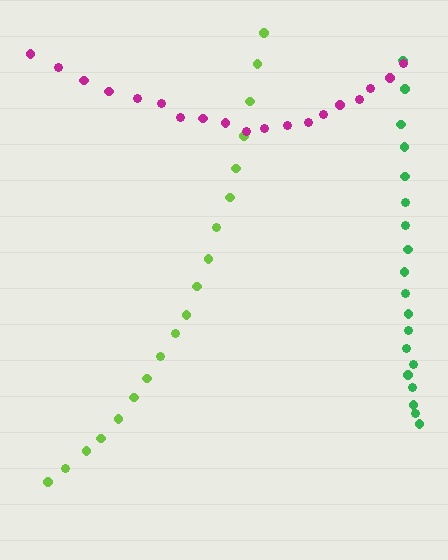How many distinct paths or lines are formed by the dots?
There are 3 distinct paths.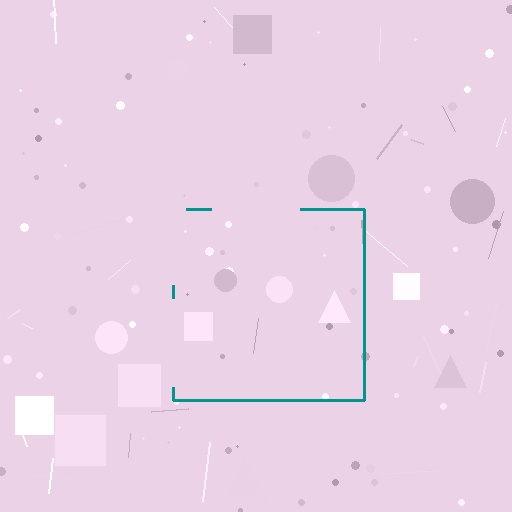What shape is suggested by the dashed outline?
The dashed outline suggests a square.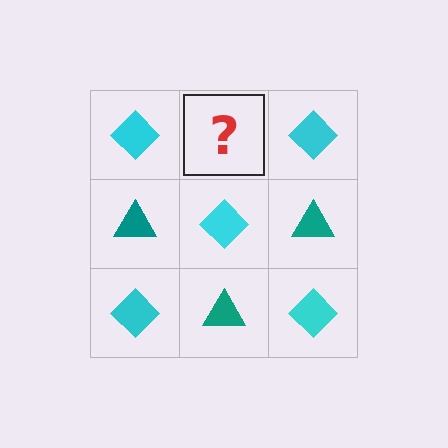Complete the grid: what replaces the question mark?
The question mark should be replaced with a teal triangle.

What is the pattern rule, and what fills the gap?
The rule is that it alternates cyan diamond and teal triangle in a checkerboard pattern. The gap should be filled with a teal triangle.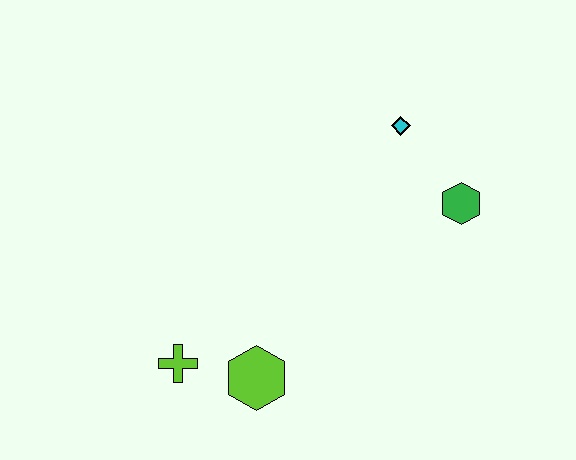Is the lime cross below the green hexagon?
Yes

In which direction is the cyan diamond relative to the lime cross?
The cyan diamond is above the lime cross.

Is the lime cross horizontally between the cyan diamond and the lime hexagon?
No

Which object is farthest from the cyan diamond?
The lime cross is farthest from the cyan diamond.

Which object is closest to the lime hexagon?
The lime cross is closest to the lime hexagon.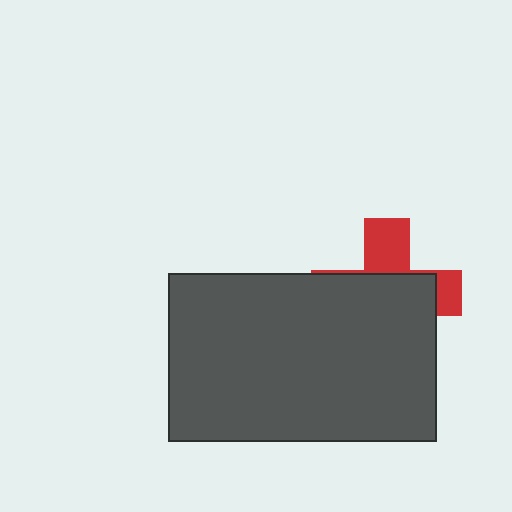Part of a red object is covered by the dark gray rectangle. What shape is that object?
It is a cross.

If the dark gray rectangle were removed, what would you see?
You would see the complete red cross.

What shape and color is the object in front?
The object in front is a dark gray rectangle.